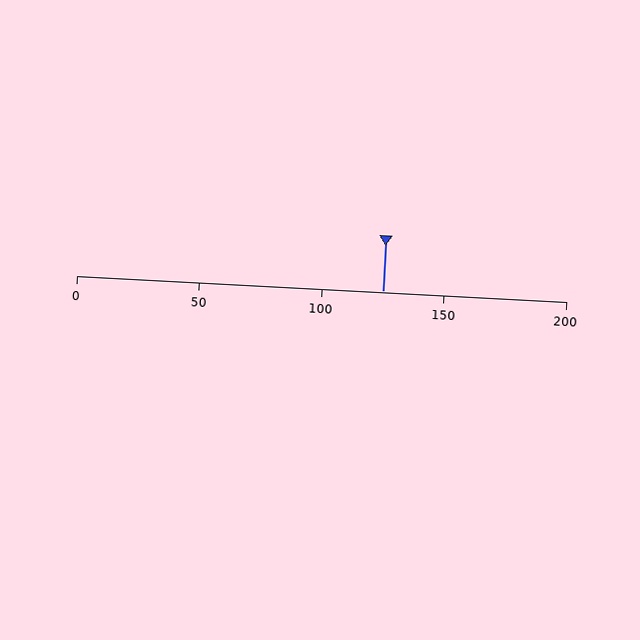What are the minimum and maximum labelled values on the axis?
The axis runs from 0 to 200.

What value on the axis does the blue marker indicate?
The marker indicates approximately 125.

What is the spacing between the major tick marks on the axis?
The major ticks are spaced 50 apart.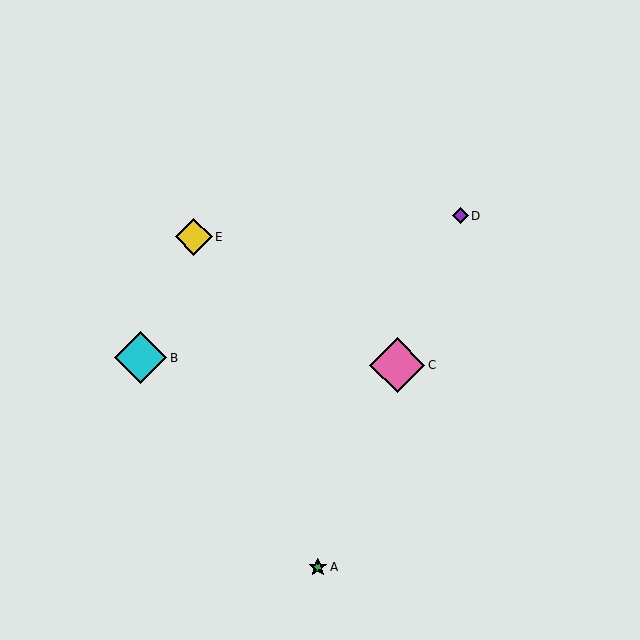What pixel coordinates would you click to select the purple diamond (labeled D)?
Click at (460, 216) to select the purple diamond D.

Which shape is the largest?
The pink diamond (labeled C) is the largest.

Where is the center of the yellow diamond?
The center of the yellow diamond is at (194, 237).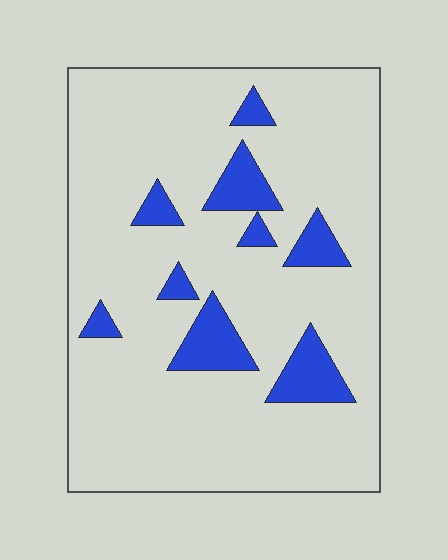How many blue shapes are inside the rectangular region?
9.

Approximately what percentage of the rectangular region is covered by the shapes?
Approximately 15%.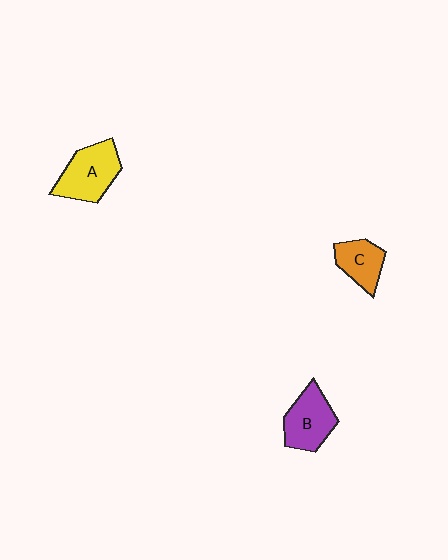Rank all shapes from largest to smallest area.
From largest to smallest: A (yellow), B (purple), C (orange).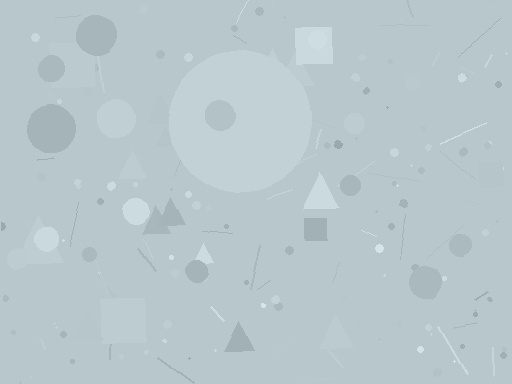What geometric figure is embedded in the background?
A circle is embedded in the background.